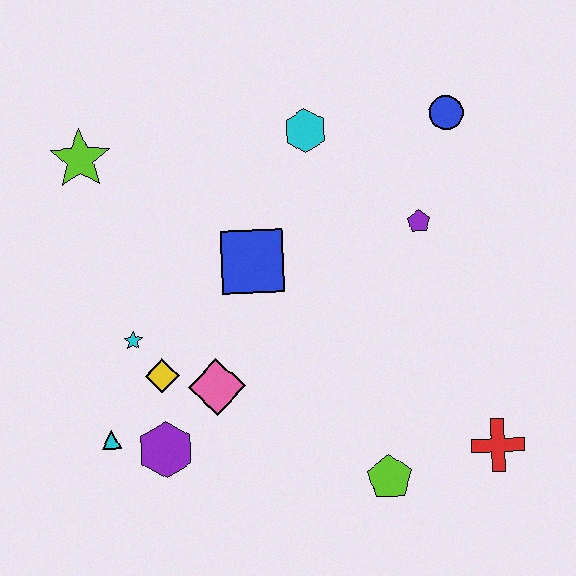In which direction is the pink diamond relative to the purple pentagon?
The pink diamond is to the left of the purple pentagon.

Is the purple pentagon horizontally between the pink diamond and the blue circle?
Yes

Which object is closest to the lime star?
The cyan star is closest to the lime star.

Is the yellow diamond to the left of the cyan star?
No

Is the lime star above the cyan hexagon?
No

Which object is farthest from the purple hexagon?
The blue circle is farthest from the purple hexagon.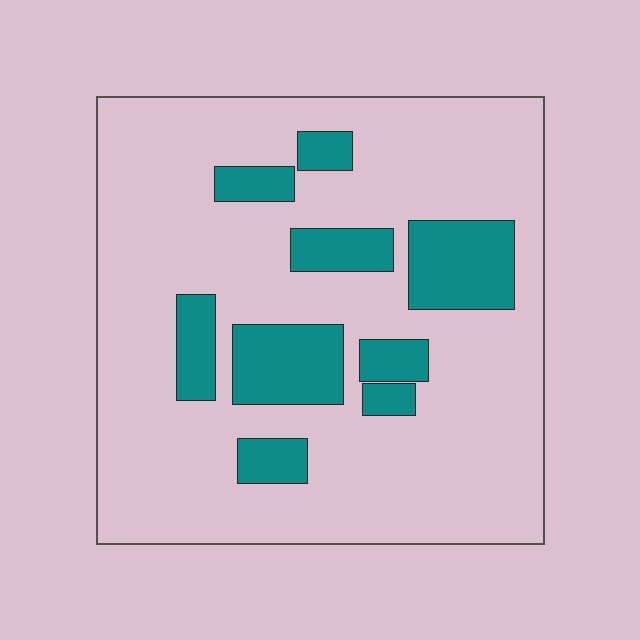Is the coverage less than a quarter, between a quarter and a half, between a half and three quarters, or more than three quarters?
Less than a quarter.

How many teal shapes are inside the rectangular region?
9.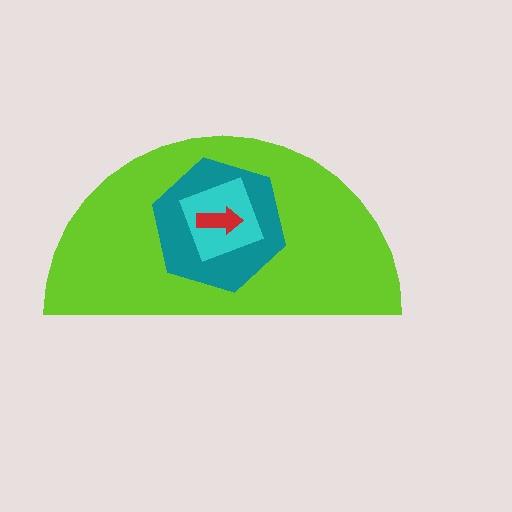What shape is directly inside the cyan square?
The red arrow.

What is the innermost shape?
The red arrow.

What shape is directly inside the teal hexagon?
The cyan square.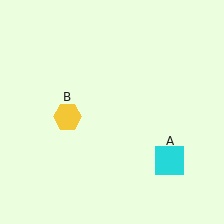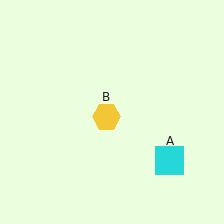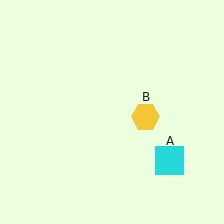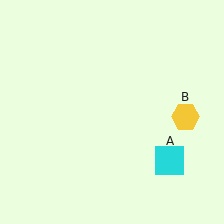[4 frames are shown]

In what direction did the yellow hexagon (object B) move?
The yellow hexagon (object B) moved right.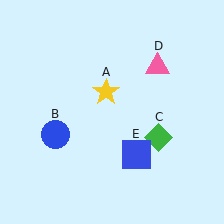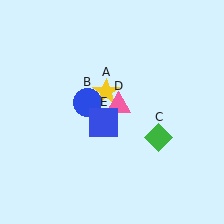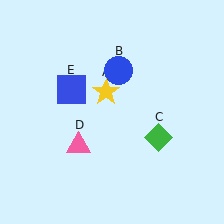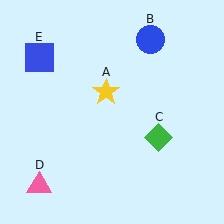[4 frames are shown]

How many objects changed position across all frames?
3 objects changed position: blue circle (object B), pink triangle (object D), blue square (object E).